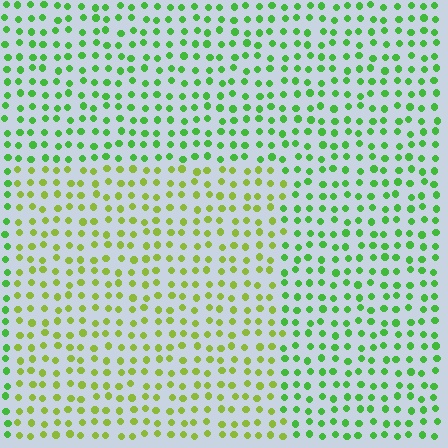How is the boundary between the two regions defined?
The boundary is defined purely by a slight shift in hue (about 34 degrees). Spacing, size, and orientation are identical on both sides.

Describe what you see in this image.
The image is filled with small green elements in a uniform arrangement. A rectangle-shaped region is visible where the elements are tinted to a slightly different hue, forming a subtle color boundary.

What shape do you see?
I see a rectangle.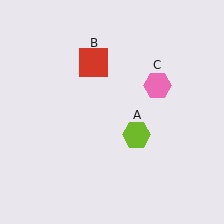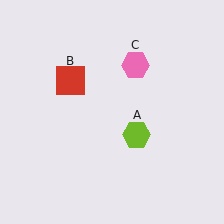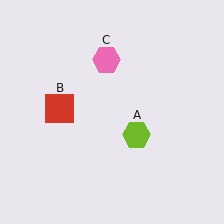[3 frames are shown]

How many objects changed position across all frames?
2 objects changed position: red square (object B), pink hexagon (object C).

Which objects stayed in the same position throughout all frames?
Lime hexagon (object A) remained stationary.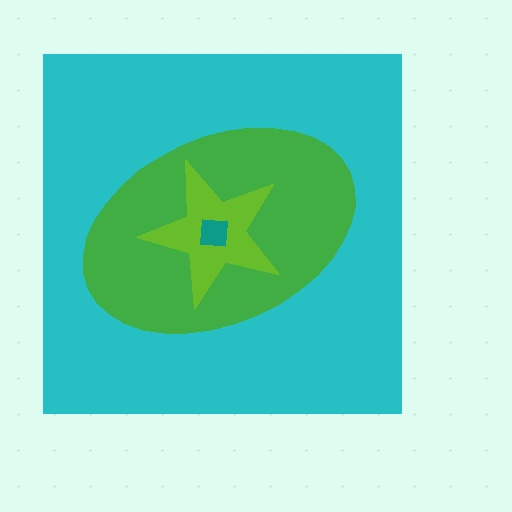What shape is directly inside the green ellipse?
The lime star.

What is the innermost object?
The teal square.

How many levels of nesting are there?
4.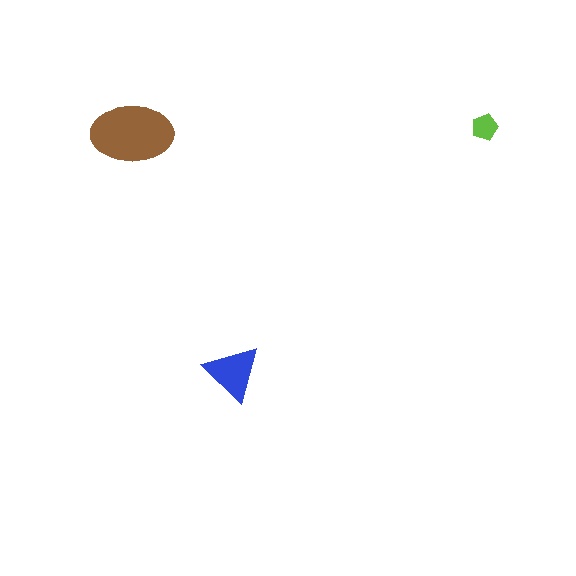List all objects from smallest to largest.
The lime pentagon, the blue triangle, the brown ellipse.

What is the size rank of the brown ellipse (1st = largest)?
1st.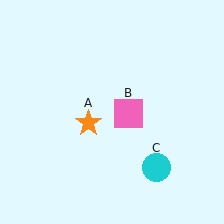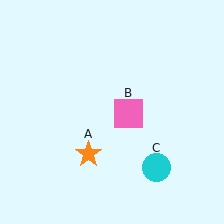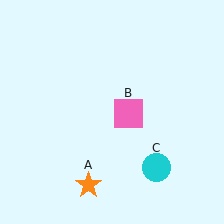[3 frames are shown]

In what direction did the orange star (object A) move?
The orange star (object A) moved down.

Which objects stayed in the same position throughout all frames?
Pink square (object B) and cyan circle (object C) remained stationary.